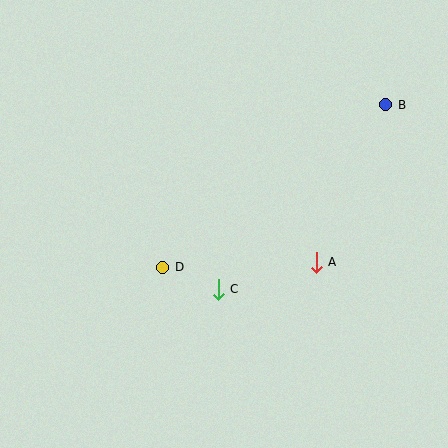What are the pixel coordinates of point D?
Point D is at (163, 267).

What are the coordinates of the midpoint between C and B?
The midpoint between C and B is at (302, 197).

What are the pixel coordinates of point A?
Point A is at (316, 262).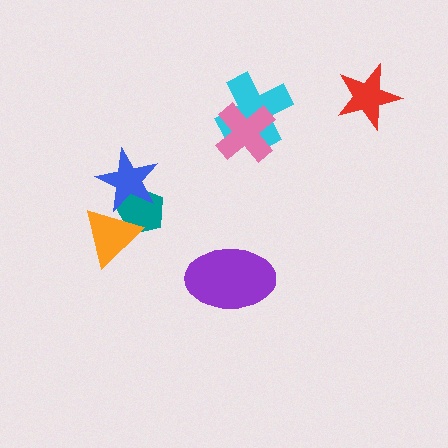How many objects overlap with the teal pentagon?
2 objects overlap with the teal pentagon.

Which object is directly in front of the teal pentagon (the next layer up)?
The blue star is directly in front of the teal pentagon.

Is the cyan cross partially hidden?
Yes, it is partially covered by another shape.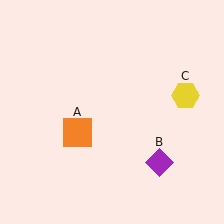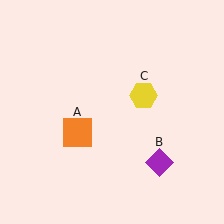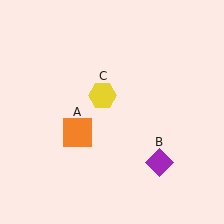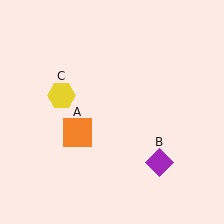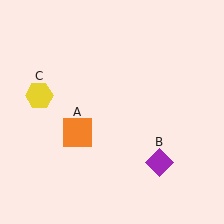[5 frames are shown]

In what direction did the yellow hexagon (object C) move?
The yellow hexagon (object C) moved left.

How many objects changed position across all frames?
1 object changed position: yellow hexagon (object C).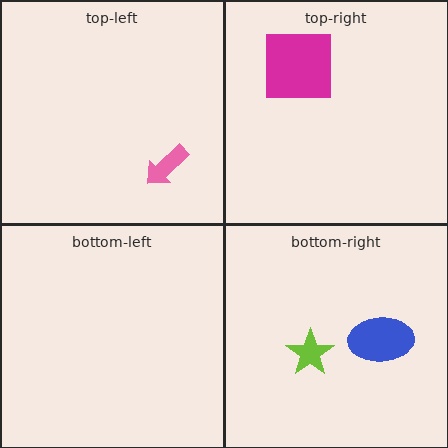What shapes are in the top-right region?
The magenta square.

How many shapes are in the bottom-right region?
2.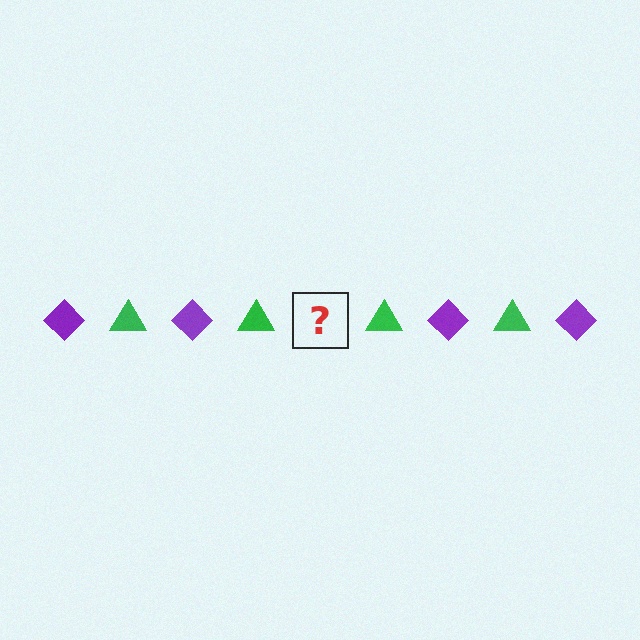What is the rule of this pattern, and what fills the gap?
The rule is that the pattern alternates between purple diamond and green triangle. The gap should be filled with a purple diamond.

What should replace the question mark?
The question mark should be replaced with a purple diamond.